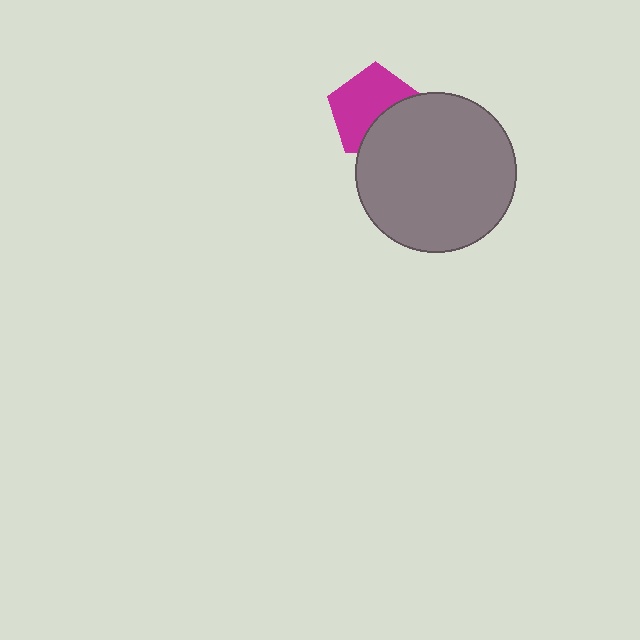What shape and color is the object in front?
The object in front is a gray circle.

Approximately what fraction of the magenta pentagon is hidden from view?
Roughly 38% of the magenta pentagon is hidden behind the gray circle.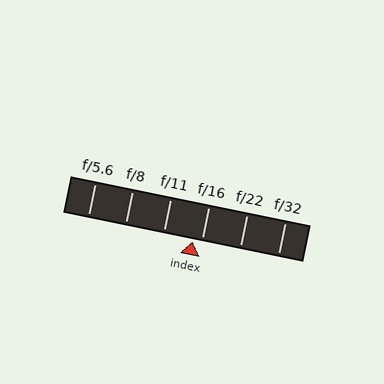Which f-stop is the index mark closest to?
The index mark is closest to f/16.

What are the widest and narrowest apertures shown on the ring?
The widest aperture shown is f/5.6 and the narrowest is f/32.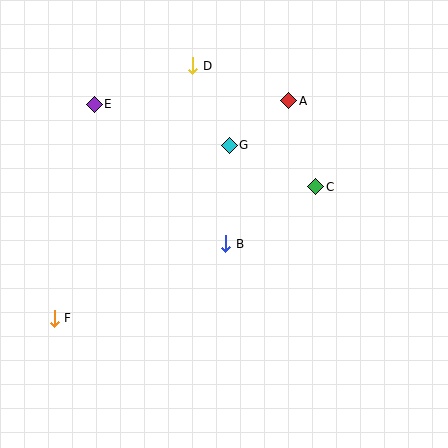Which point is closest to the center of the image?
Point B at (226, 244) is closest to the center.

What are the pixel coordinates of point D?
Point D is at (193, 66).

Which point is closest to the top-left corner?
Point E is closest to the top-left corner.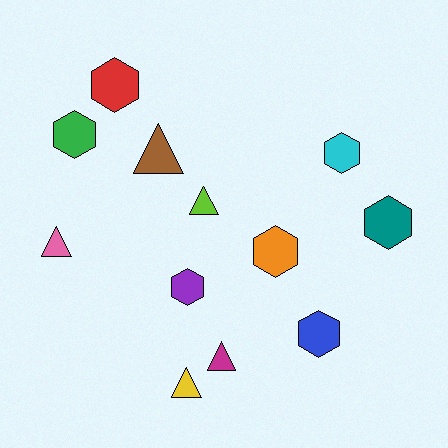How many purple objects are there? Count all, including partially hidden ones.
There is 1 purple object.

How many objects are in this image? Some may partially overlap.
There are 12 objects.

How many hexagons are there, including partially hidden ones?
There are 7 hexagons.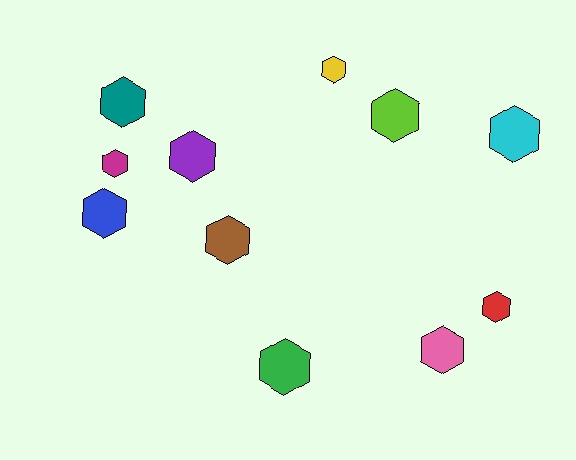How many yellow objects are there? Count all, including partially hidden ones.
There is 1 yellow object.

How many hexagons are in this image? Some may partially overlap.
There are 11 hexagons.